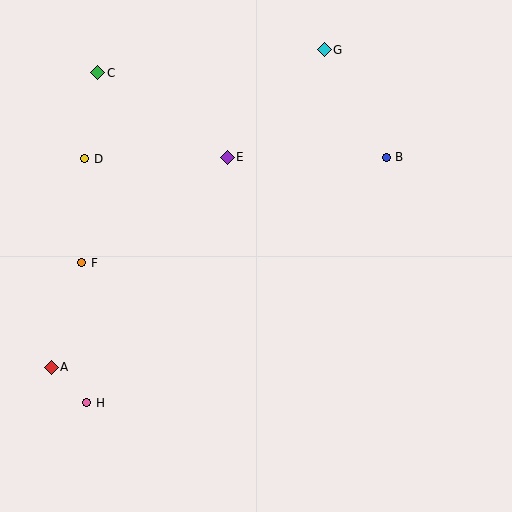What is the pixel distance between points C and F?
The distance between C and F is 191 pixels.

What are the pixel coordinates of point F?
Point F is at (82, 263).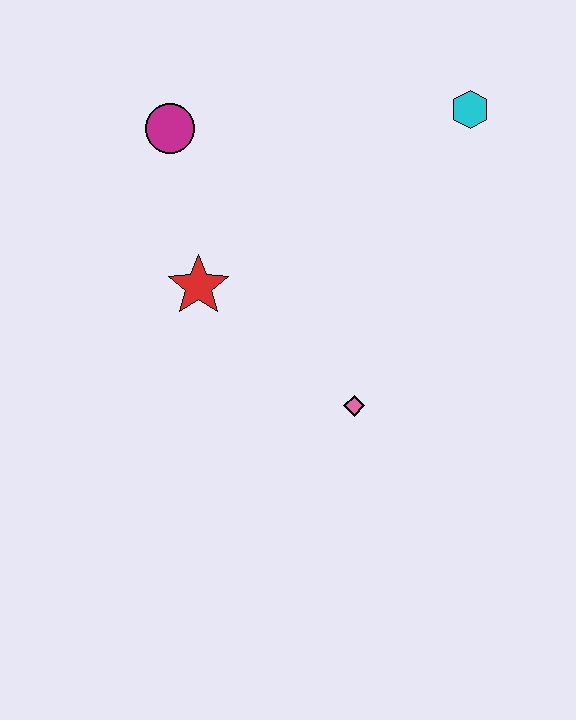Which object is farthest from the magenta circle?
The pink diamond is farthest from the magenta circle.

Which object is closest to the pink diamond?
The red star is closest to the pink diamond.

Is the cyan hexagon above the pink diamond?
Yes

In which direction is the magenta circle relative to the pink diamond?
The magenta circle is above the pink diamond.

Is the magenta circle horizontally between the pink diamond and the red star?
No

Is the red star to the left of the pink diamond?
Yes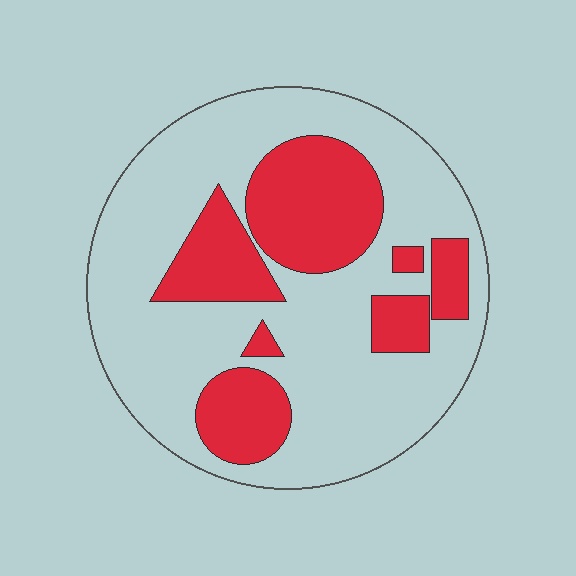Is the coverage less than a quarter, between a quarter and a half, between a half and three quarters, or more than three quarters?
Between a quarter and a half.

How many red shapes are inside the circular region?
7.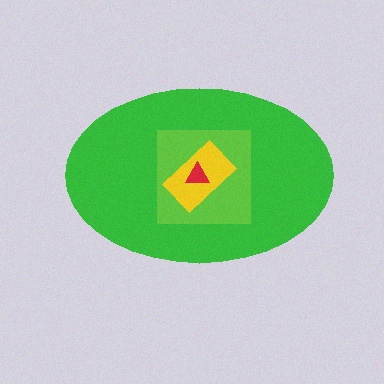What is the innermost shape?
The red triangle.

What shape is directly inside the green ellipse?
The lime square.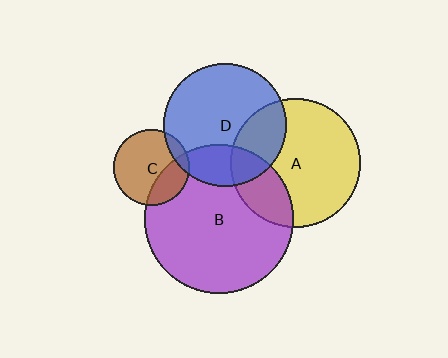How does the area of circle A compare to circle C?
Approximately 3.0 times.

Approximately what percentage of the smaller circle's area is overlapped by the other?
Approximately 25%.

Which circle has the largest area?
Circle B (purple).